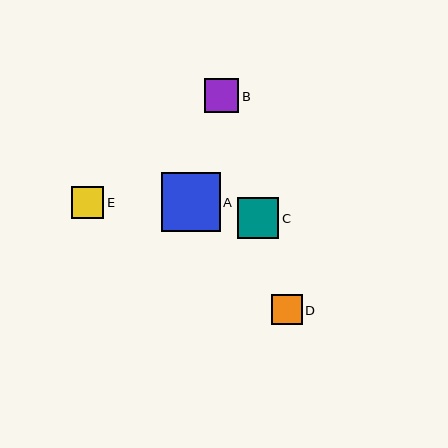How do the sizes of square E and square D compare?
Square E and square D are approximately the same size.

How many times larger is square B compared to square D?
Square B is approximately 1.1 times the size of square D.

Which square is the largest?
Square A is the largest with a size of approximately 59 pixels.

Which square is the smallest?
Square D is the smallest with a size of approximately 31 pixels.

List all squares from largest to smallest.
From largest to smallest: A, C, B, E, D.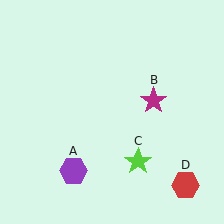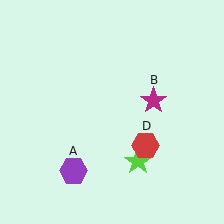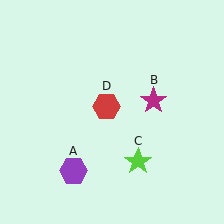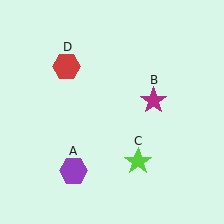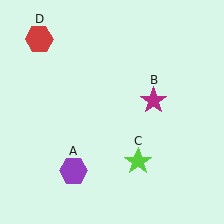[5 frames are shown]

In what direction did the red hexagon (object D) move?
The red hexagon (object D) moved up and to the left.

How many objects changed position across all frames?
1 object changed position: red hexagon (object D).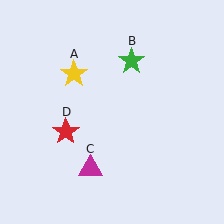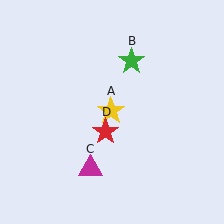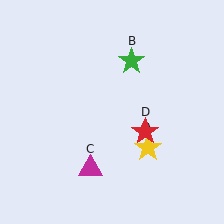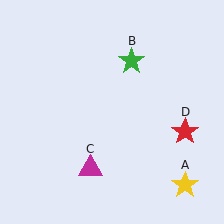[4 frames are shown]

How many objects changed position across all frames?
2 objects changed position: yellow star (object A), red star (object D).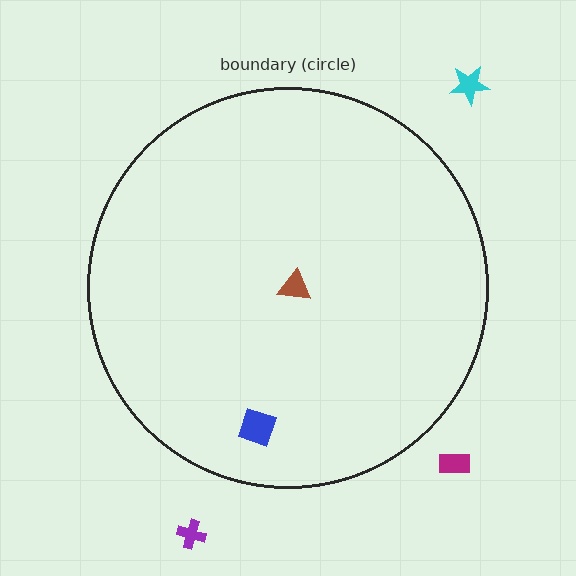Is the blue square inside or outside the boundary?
Inside.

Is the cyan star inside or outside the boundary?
Outside.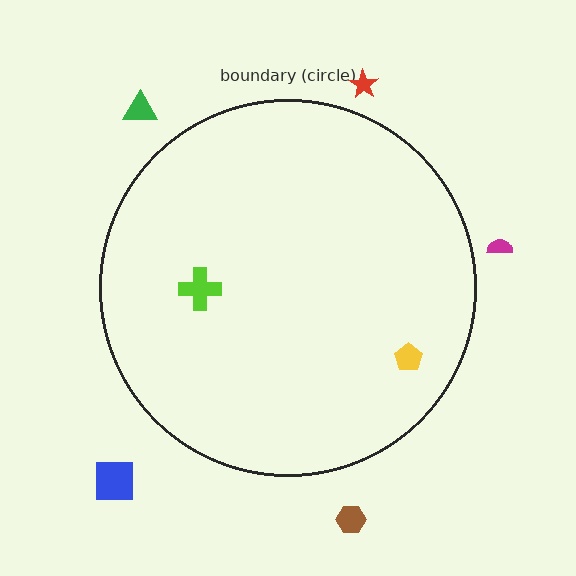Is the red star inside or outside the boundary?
Outside.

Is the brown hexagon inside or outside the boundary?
Outside.